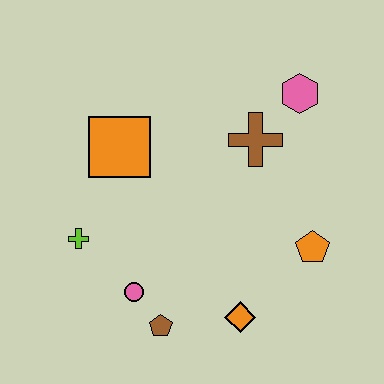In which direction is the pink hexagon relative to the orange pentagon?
The pink hexagon is above the orange pentagon.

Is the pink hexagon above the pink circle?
Yes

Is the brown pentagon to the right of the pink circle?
Yes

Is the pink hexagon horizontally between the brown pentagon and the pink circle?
No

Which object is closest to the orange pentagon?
The orange diamond is closest to the orange pentagon.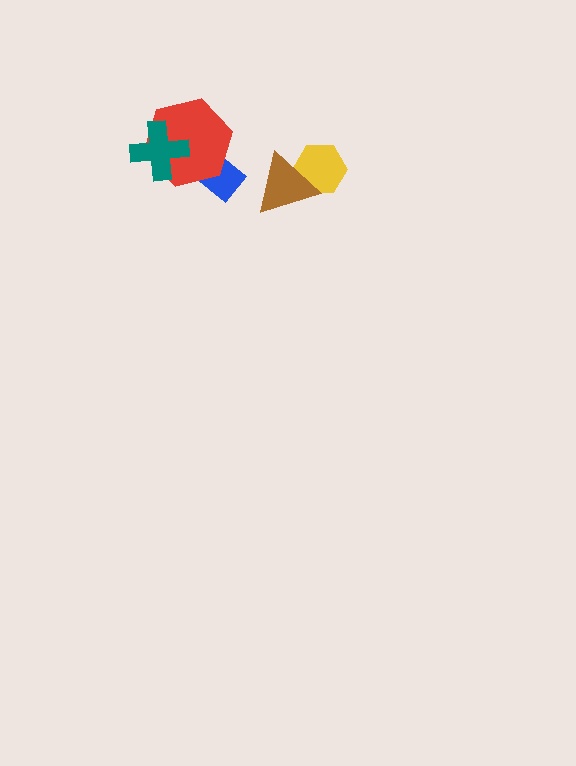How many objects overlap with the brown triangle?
1 object overlaps with the brown triangle.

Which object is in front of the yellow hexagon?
The brown triangle is in front of the yellow hexagon.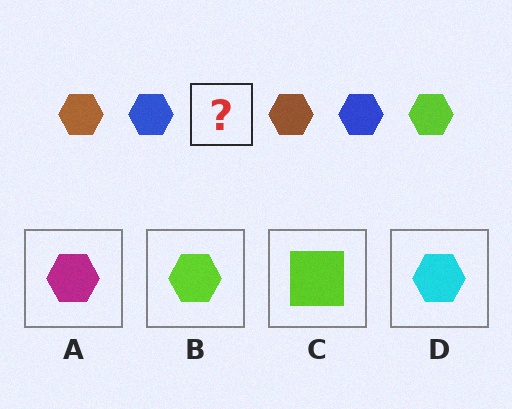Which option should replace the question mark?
Option B.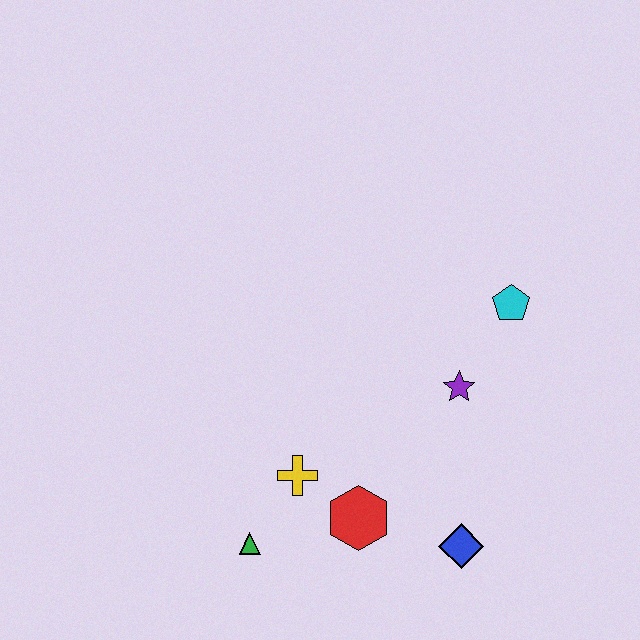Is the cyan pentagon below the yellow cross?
No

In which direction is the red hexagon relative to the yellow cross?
The red hexagon is to the right of the yellow cross.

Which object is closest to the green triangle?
The yellow cross is closest to the green triangle.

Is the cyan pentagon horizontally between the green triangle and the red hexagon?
No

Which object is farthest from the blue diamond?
The cyan pentagon is farthest from the blue diamond.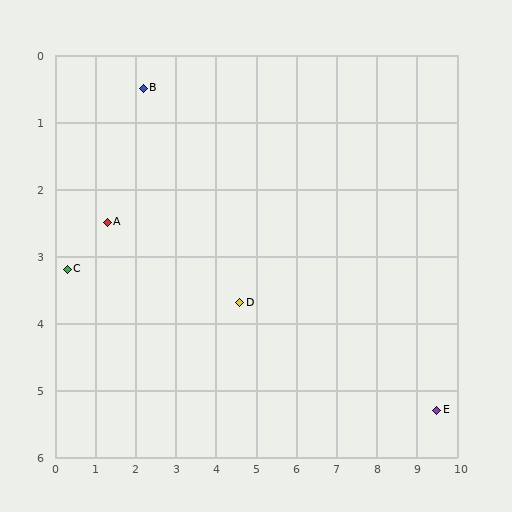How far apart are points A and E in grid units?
Points A and E are about 8.7 grid units apart.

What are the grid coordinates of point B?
Point B is at approximately (2.2, 0.5).